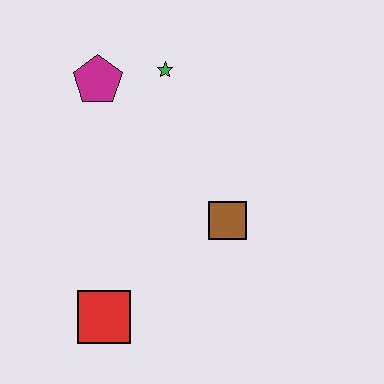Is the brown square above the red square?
Yes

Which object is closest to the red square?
The brown square is closest to the red square.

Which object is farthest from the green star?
The red square is farthest from the green star.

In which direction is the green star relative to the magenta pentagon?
The green star is to the right of the magenta pentagon.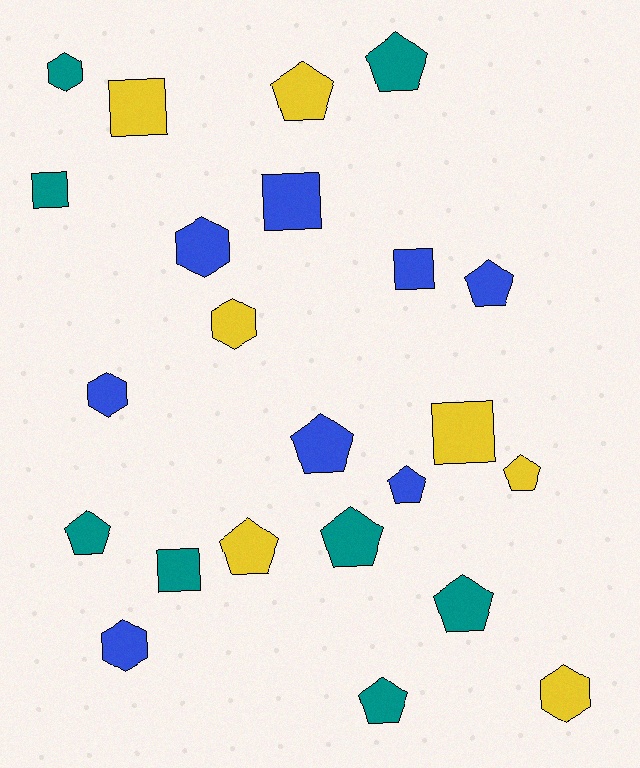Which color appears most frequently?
Teal, with 8 objects.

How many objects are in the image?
There are 23 objects.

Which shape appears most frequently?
Pentagon, with 11 objects.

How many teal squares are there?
There are 2 teal squares.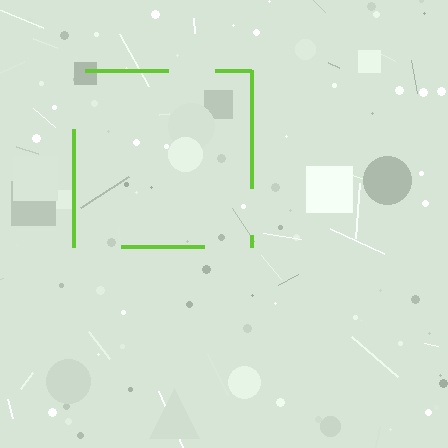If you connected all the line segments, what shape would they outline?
They would outline a square.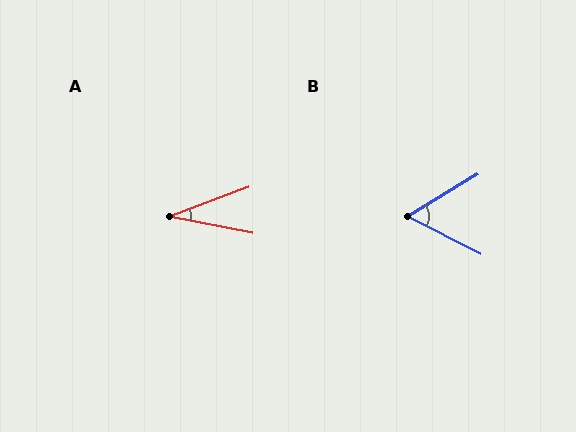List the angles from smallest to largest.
A (32°), B (58°).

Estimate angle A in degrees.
Approximately 32 degrees.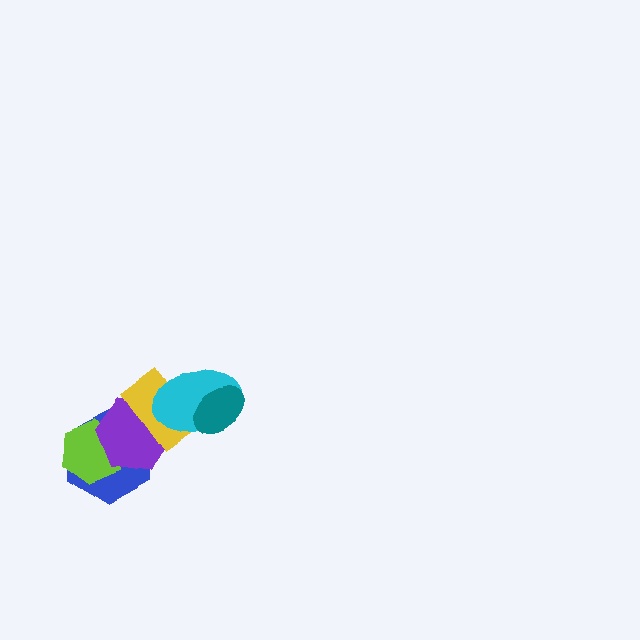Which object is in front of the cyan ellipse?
The teal ellipse is in front of the cyan ellipse.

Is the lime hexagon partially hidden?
Yes, it is partially covered by another shape.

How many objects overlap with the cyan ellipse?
3 objects overlap with the cyan ellipse.